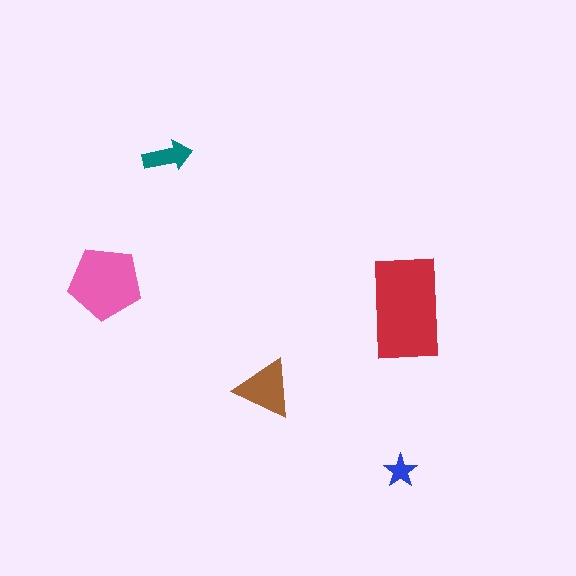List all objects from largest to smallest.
The red rectangle, the pink pentagon, the brown triangle, the teal arrow, the blue star.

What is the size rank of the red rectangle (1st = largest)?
1st.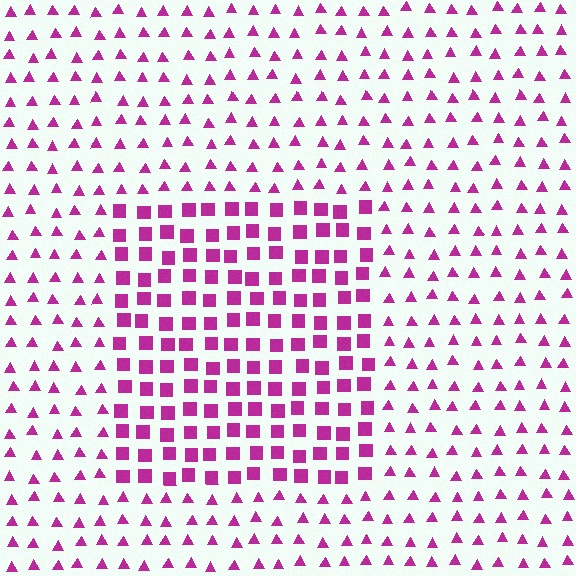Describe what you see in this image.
The image is filled with small magenta elements arranged in a uniform grid. A rectangle-shaped region contains squares, while the surrounding area contains triangles. The boundary is defined purely by the change in element shape.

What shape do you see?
I see a rectangle.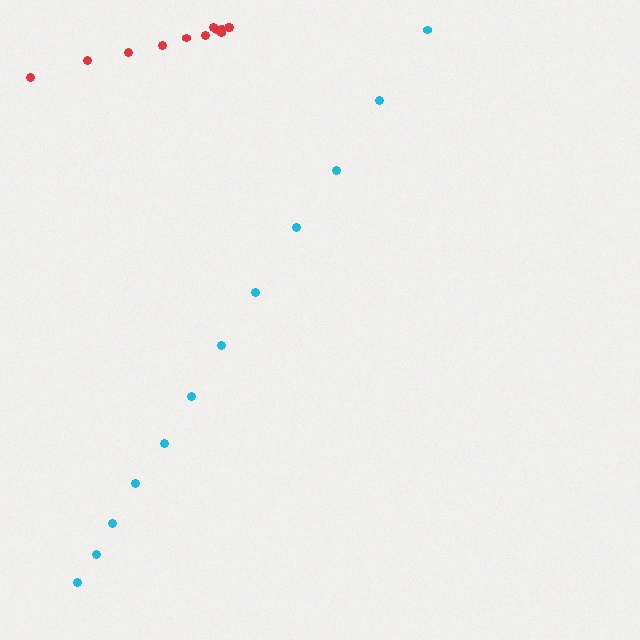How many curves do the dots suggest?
There are 2 distinct paths.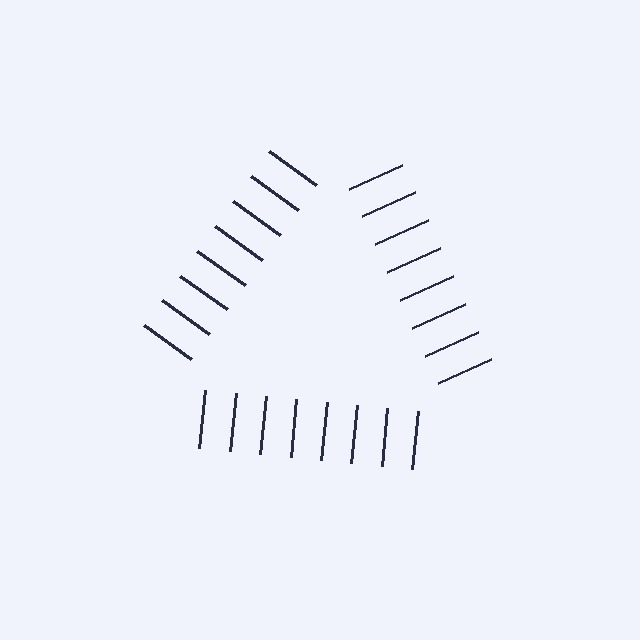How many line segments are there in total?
24 — 8 along each of the 3 edges.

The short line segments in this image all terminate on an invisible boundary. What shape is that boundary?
An illusory triangle — the line segments terminate on its edges but no continuous stroke is drawn.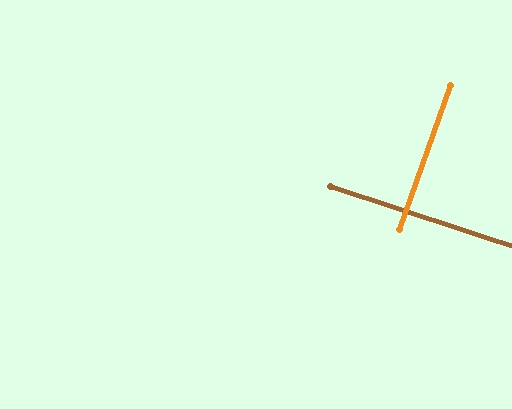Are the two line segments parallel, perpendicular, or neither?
Perpendicular — they meet at approximately 89°.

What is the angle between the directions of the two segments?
Approximately 89 degrees.